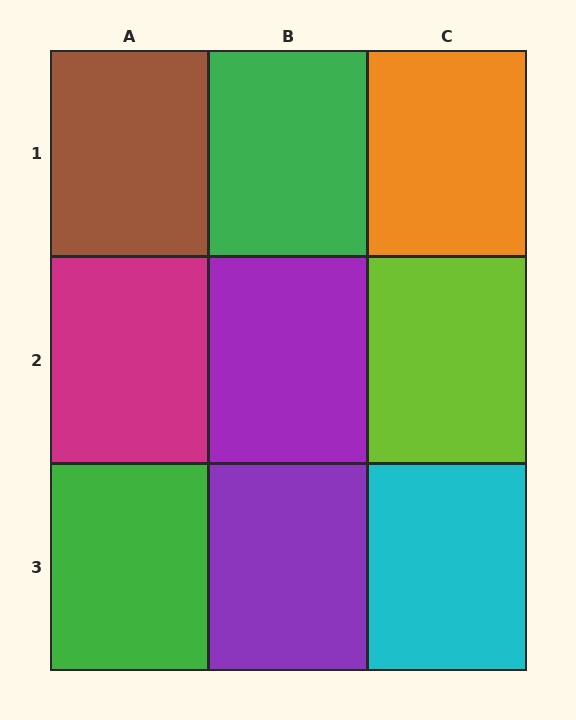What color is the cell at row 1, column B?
Green.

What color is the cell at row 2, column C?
Lime.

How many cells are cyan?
1 cell is cyan.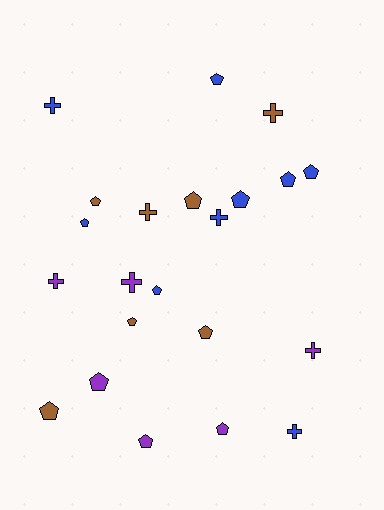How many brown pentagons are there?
There are 5 brown pentagons.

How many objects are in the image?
There are 22 objects.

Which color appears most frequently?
Blue, with 9 objects.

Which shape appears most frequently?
Pentagon, with 14 objects.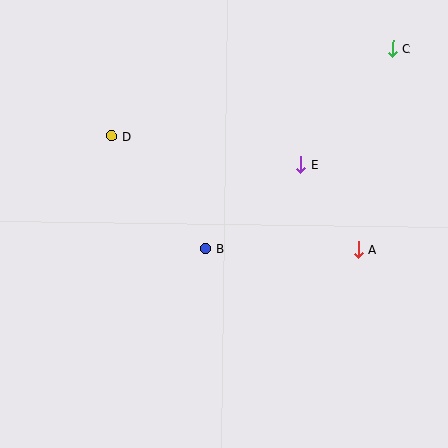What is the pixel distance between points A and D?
The distance between A and D is 271 pixels.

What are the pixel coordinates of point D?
Point D is at (112, 136).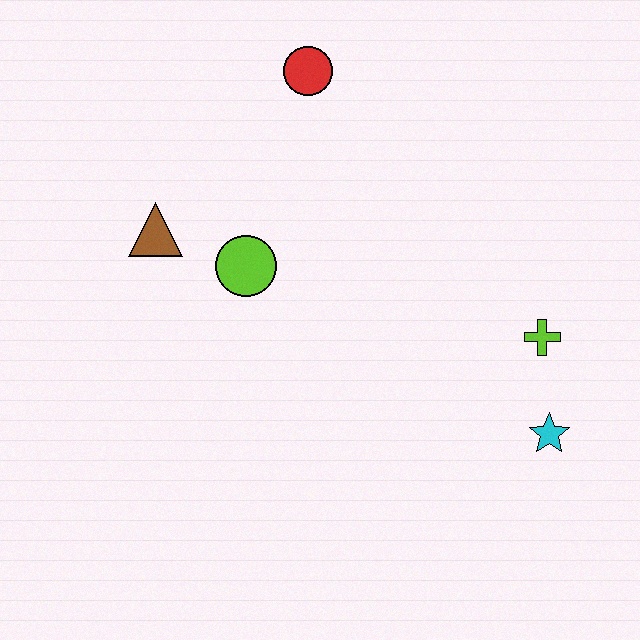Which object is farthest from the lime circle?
The cyan star is farthest from the lime circle.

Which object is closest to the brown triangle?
The lime circle is closest to the brown triangle.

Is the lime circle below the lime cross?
No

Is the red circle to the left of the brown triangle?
No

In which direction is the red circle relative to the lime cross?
The red circle is above the lime cross.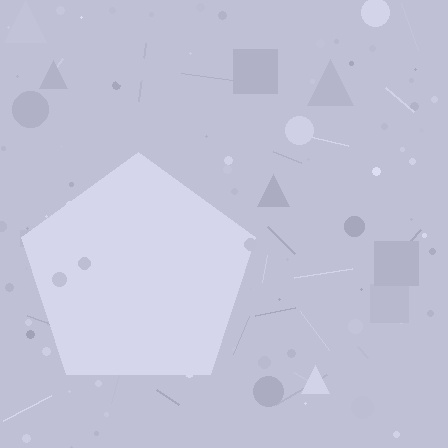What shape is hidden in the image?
A pentagon is hidden in the image.